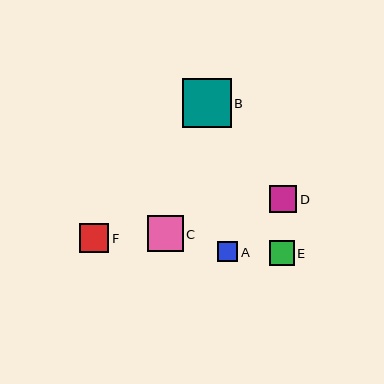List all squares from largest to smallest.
From largest to smallest: B, C, F, D, E, A.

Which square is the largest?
Square B is the largest with a size of approximately 49 pixels.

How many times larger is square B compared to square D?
Square B is approximately 1.8 times the size of square D.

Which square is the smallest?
Square A is the smallest with a size of approximately 21 pixels.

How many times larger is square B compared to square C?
Square B is approximately 1.4 times the size of square C.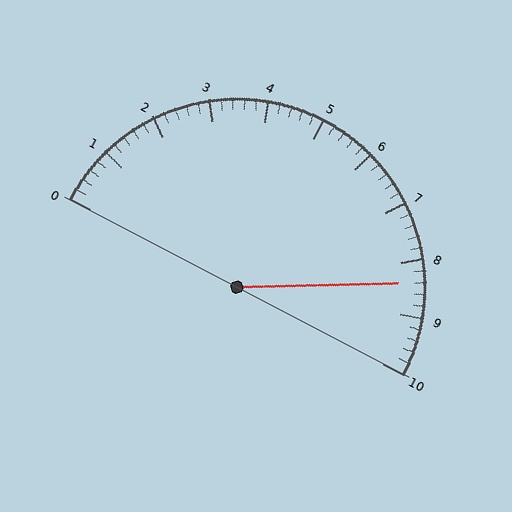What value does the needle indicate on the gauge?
The needle indicates approximately 8.4.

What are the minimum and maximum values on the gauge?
The gauge ranges from 0 to 10.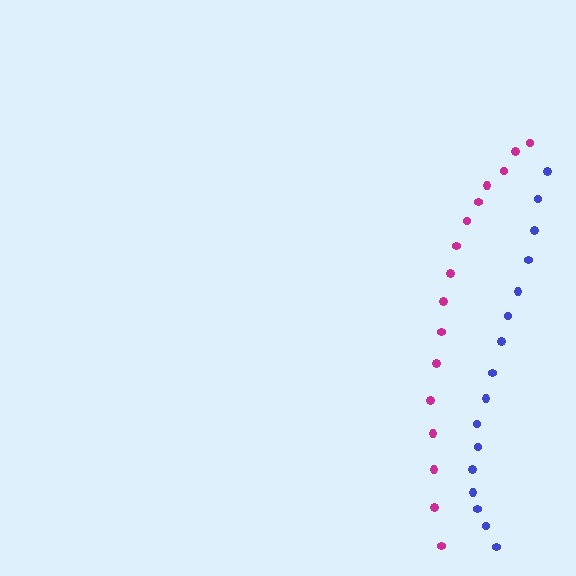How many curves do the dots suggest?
There are 2 distinct paths.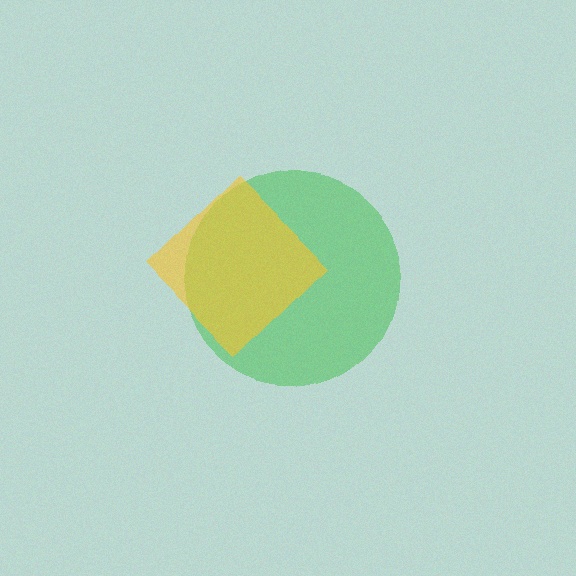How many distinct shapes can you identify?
There are 2 distinct shapes: a green circle, a yellow diamond.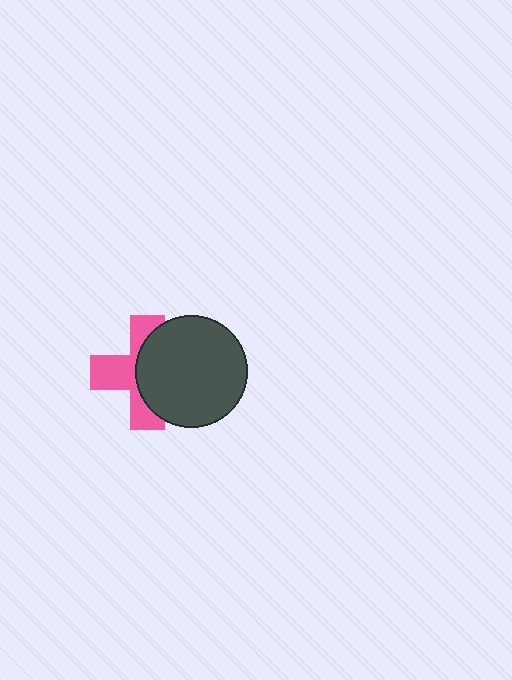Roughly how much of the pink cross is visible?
About half of it is visible (roughly 48%).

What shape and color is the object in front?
The object in front is a dark gray circle.